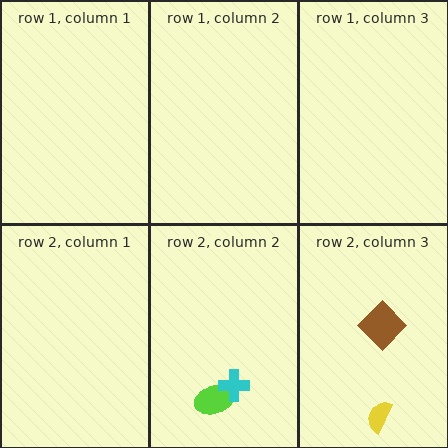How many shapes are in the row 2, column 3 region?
2.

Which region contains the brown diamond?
The row 2, column 3 region.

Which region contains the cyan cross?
The row 2, column 2 region.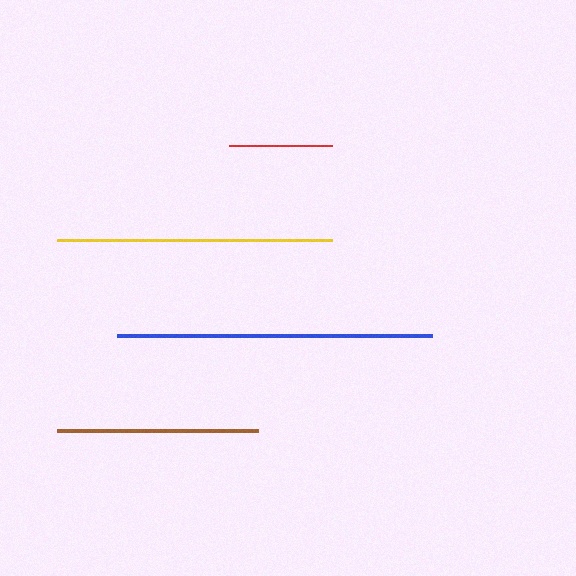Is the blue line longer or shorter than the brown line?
The blue line is longer than the brown line.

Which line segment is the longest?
The blue line is the longest at approximately 316 pixels.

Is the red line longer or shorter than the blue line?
The blue line is longer than the red line.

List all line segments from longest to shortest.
From longest to shortest: blue, yellow, brown, red.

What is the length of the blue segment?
The blue segment is approximately 316 pixels long.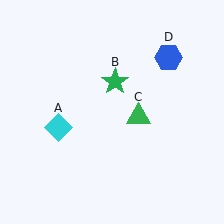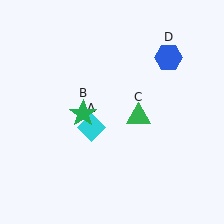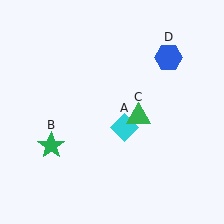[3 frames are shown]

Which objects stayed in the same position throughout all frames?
Green triangle (object C) and blue hexagon (object D) remained stationary.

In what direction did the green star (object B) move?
The green star (object B) moved down and to the left.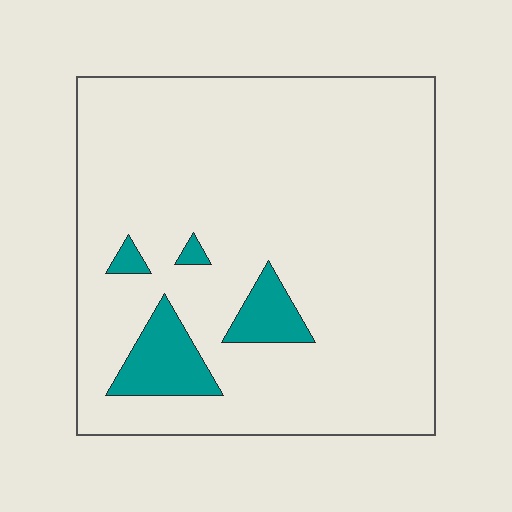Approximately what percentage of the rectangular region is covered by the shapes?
Approximately 10%.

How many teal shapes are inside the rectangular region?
4.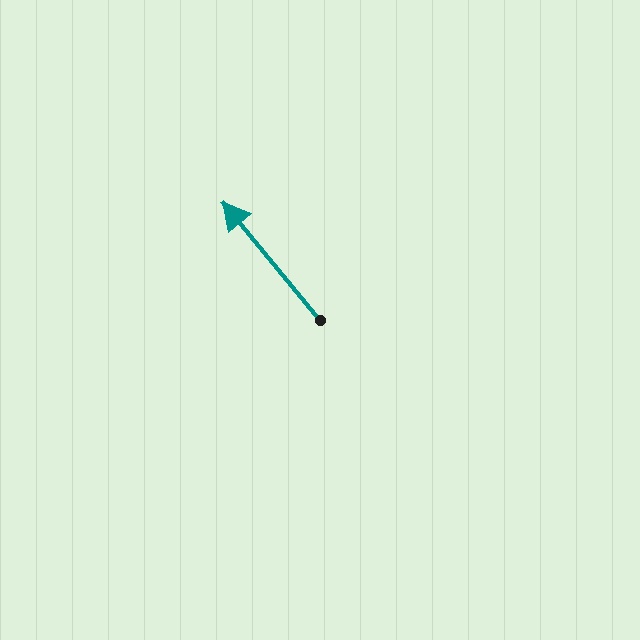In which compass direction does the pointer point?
Northwest.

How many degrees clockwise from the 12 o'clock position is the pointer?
Approximately 320 degrees.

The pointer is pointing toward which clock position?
Roughly 11 o'clock.